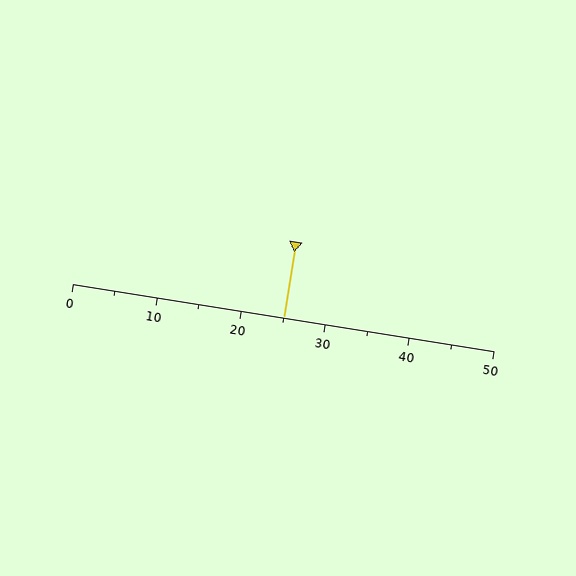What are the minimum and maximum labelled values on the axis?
The axis runs from 0 to 50.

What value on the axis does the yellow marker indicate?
The marker indicates approximately 25.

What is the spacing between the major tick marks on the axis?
The major ticks are spaced 10 apart.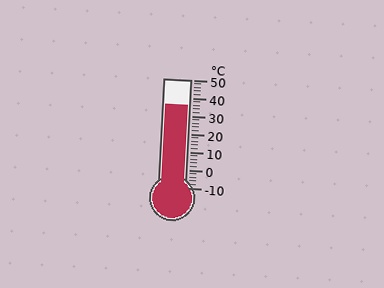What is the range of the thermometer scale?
The thermometer scale ranges from -10°C to 50°C.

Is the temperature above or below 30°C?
The temperature is above 30°C.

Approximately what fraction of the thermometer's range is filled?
The thermometer is filled to approximately 75% of its range.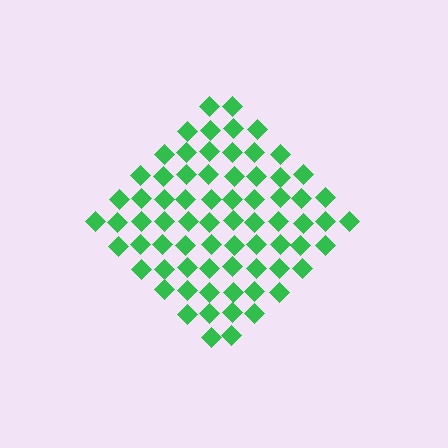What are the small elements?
The small elements are diamonds.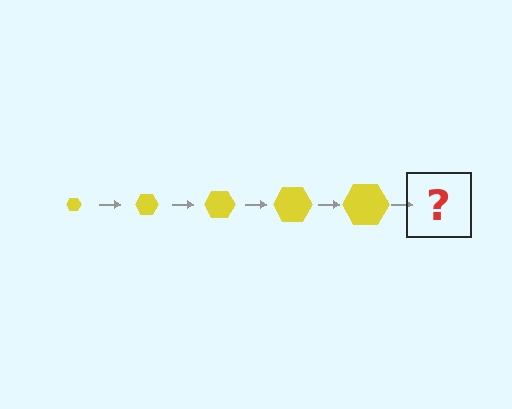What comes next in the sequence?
The next element should be a yellow hexagon, larger than the previous one.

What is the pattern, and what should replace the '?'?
The pattern is that the hexagon gets progressively larger each step. The '?' should be a yellow hexagon, larger than the previous one.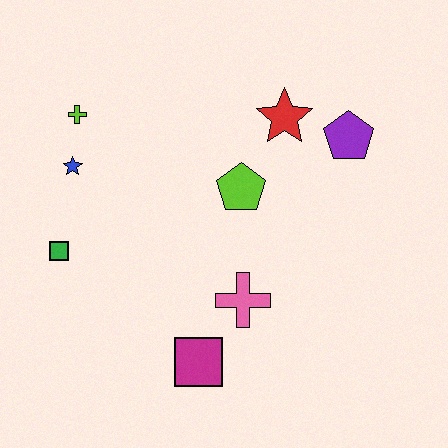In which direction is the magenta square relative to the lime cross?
The magenta square is below the lime cross.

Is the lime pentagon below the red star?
Yes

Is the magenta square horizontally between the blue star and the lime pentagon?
Yes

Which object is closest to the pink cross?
The magenta square is closest to the pink cross.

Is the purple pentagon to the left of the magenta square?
No